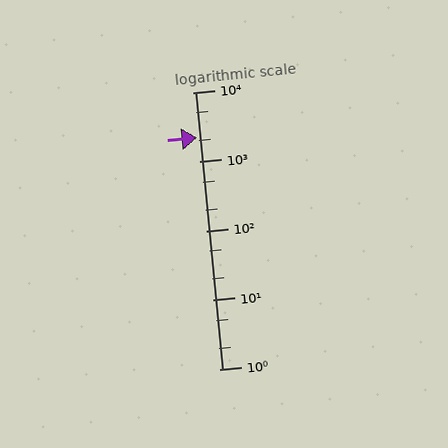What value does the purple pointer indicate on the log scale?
The pointer indicates approximately 2200.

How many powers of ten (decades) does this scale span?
The scale spans 4 decades, from 1 to 10000.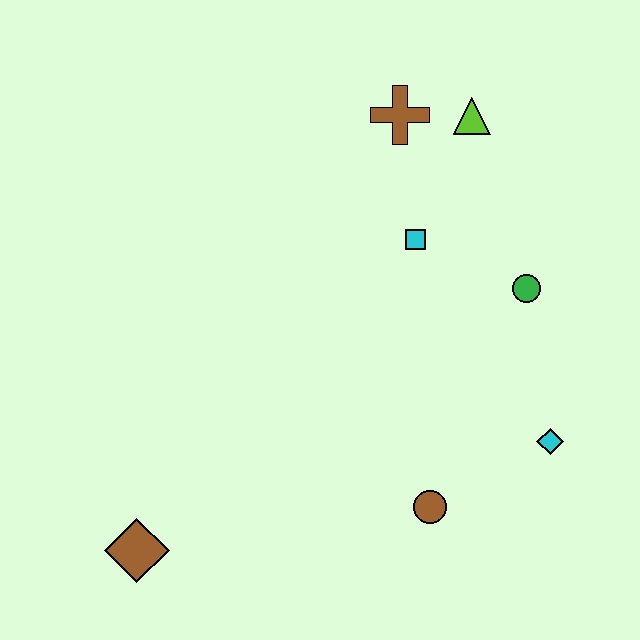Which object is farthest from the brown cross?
The brown diamond is farthest from the brown cross.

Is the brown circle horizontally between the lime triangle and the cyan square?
Yes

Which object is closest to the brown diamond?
The brown circle is closest to the brown diamond.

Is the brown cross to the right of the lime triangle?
No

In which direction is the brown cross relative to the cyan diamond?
The brown cross is above the cyan diamond.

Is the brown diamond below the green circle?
Yes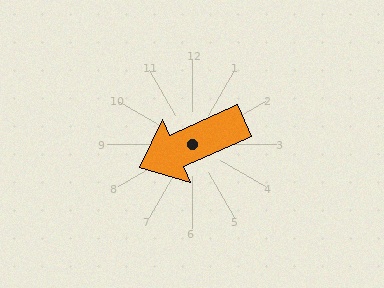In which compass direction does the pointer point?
Southwest.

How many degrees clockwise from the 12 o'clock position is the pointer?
Approximately 246 degrees.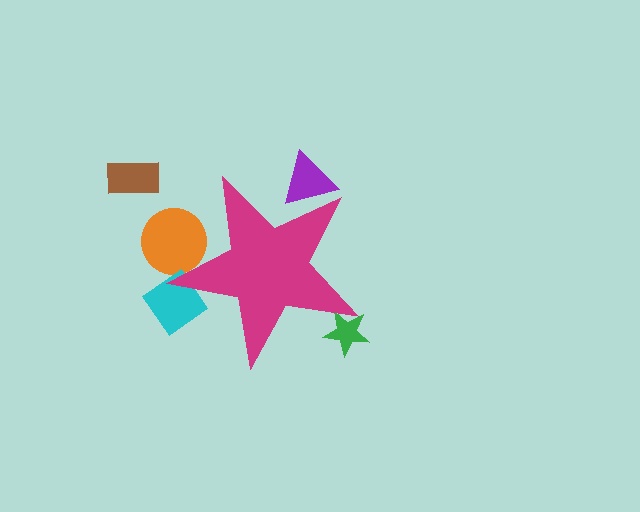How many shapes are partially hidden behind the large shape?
4 shapes are partially hidden.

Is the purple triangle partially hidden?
Yes, the purple triangle is partially hidden behind the magenta star.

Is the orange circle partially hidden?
Yes, the orange circle is partially hidden behind the magenta star.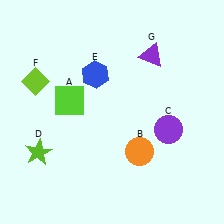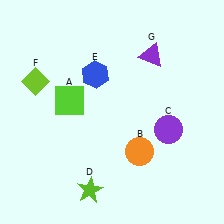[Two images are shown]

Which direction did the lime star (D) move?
The lime star (D) moved right.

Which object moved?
The lime star (D) moved right.